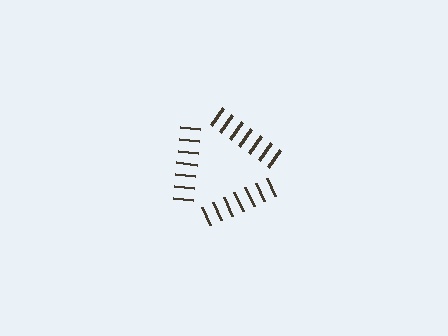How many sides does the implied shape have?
3 sides — the line-ends trace a triangle.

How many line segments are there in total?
21 — 7 along each of the 3 edges.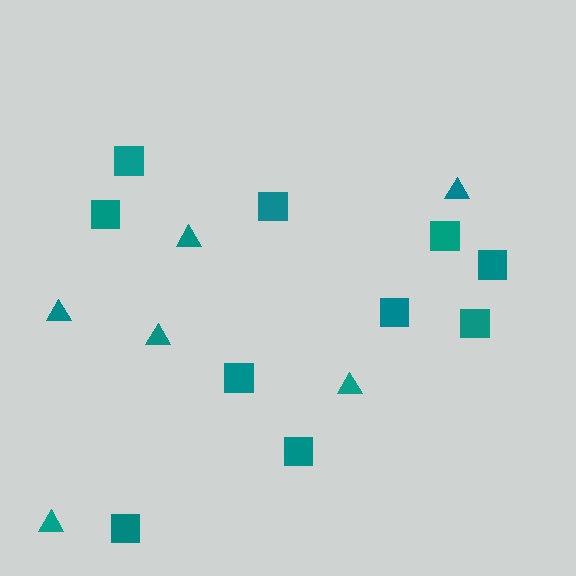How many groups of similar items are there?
There are 2 groups: one group of triangles (6) and one group of squares (10).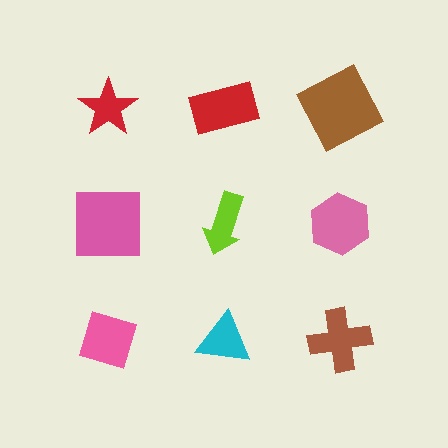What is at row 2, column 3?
A pink hexagon.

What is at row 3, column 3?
A brown cross.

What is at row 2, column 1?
A pink square.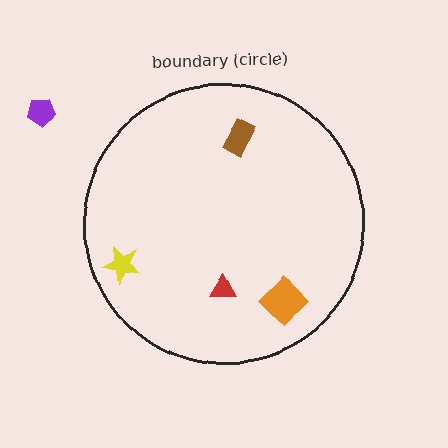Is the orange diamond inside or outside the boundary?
Inside.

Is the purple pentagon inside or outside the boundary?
Outside.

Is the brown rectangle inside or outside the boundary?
Inside.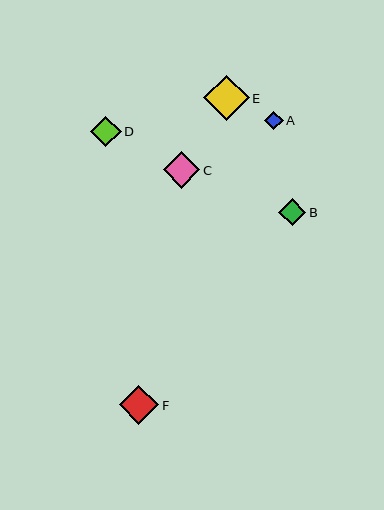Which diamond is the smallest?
Diamond A is the smallest with a size of approximately 19 pixels.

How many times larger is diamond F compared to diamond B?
Diamond F is approximately 1.5 times the size of diamond B.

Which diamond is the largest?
Diamond E is the largest with a size of approximately 45 pixels.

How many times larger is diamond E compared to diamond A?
Diamond E is approximately 2.4 times the size of diamond A.